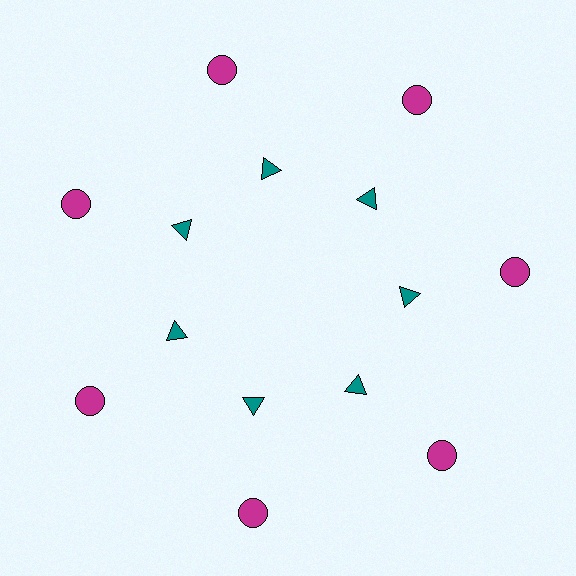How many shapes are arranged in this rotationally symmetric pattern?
There are 14 shapes, arranged in 7 groups of 2.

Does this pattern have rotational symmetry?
Yes, this pattern has 7-fold rotational symmetry. It looks the same after rotating 51 degrees around the center.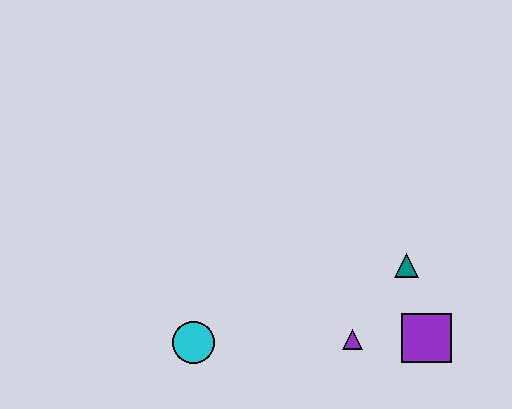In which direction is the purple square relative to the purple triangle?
The purple square is to the right of the purple triangle.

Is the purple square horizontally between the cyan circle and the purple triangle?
No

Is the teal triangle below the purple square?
No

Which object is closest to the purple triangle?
The purple square is closest to the purple triangle.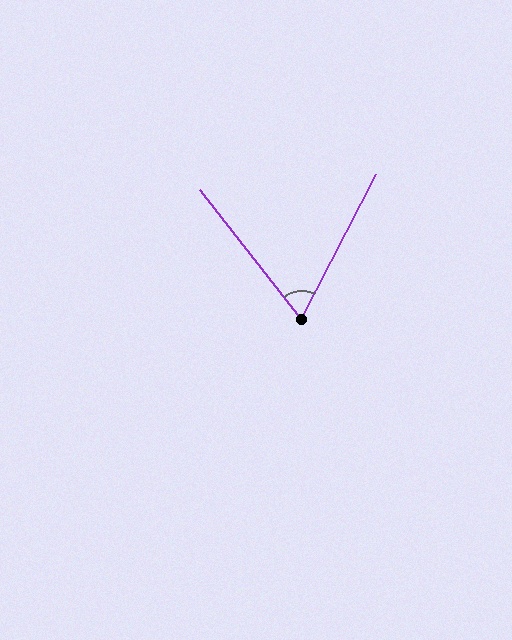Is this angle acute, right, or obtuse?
It is acute.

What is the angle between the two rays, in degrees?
Approximately 65 degrees.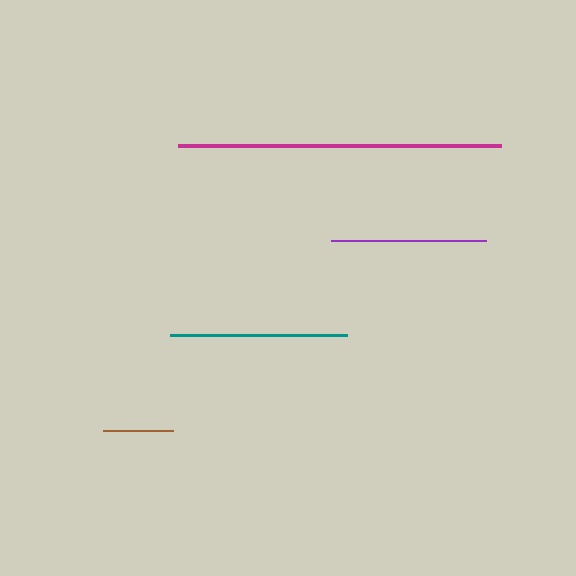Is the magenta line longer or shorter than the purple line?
The magenta line is longer than the purple line.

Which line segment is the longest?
The magenta line is the longest at approximately 323 pixels.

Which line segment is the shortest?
The brown line is the shortest at approximately 70 pixels.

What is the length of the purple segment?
The purple segment is approximately 154 pixels long.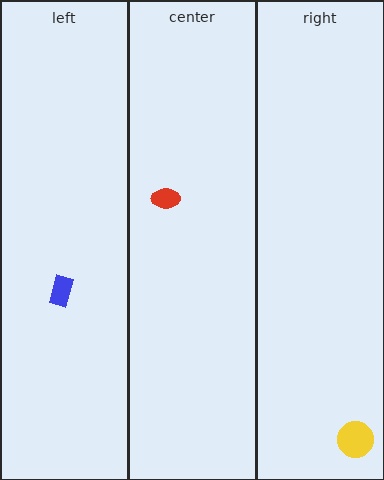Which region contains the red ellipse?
The center region.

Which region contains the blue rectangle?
The left region.